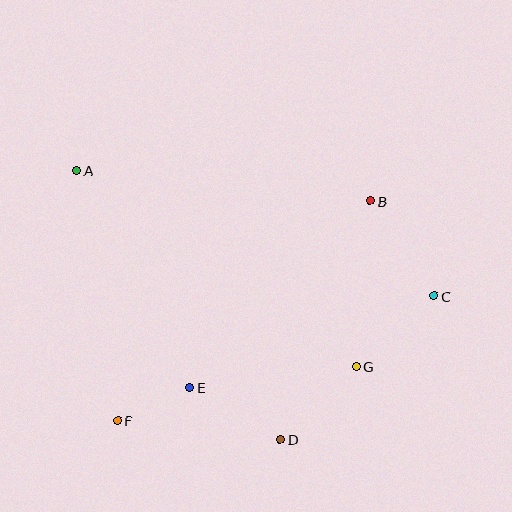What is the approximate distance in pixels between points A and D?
The distance between A and D is approximately 337 pixels.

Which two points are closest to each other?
Points E and F are closest to each other.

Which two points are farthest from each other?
Points A and C are farthest from each other.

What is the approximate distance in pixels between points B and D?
The distance between B and D is approximately 255 pixels.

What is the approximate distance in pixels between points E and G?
The distance between E and G is approximately 168 pixels.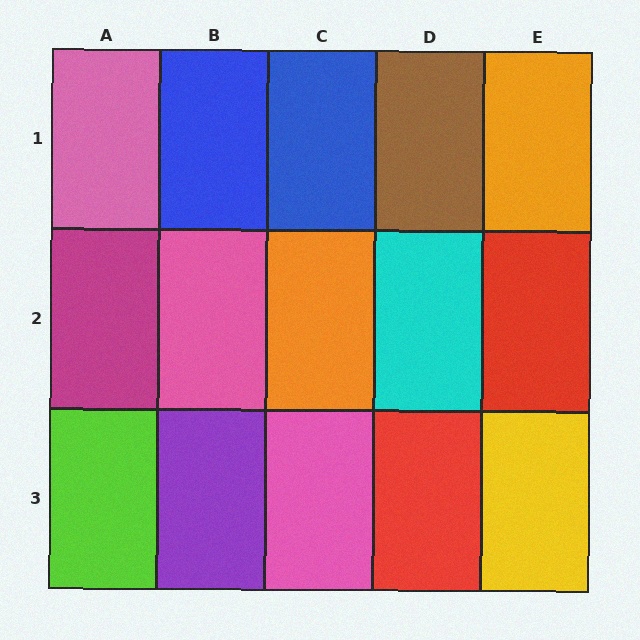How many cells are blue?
2 cells are blue.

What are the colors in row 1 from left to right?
Pink, blue, blue, brown, orange.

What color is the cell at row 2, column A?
Magenta.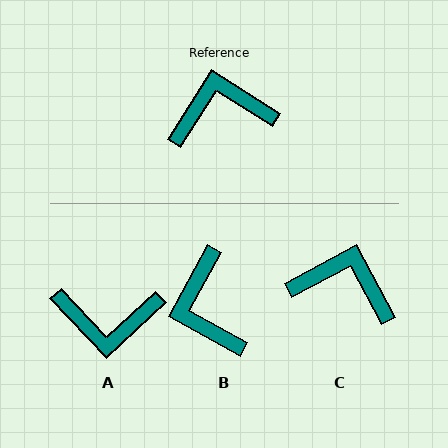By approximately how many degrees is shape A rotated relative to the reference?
Approximately 165 degrees counter-clockwise.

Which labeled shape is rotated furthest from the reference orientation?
A, about 165 degrees away.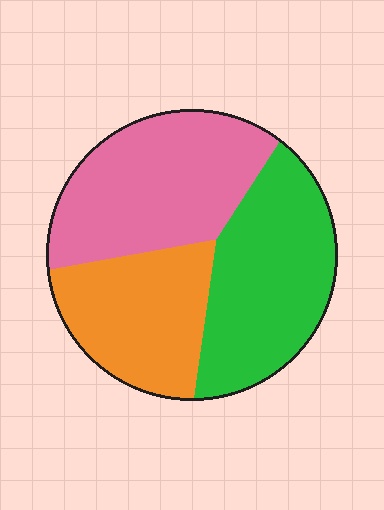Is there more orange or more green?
Green.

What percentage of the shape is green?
Green takes up between a quarter and a half of the shape.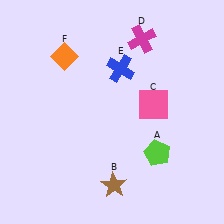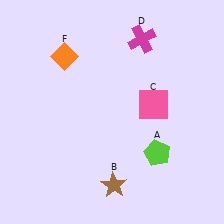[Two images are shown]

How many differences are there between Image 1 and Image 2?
There is 1 difference between the two images.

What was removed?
The blue cross (E) was removed in Image 2.